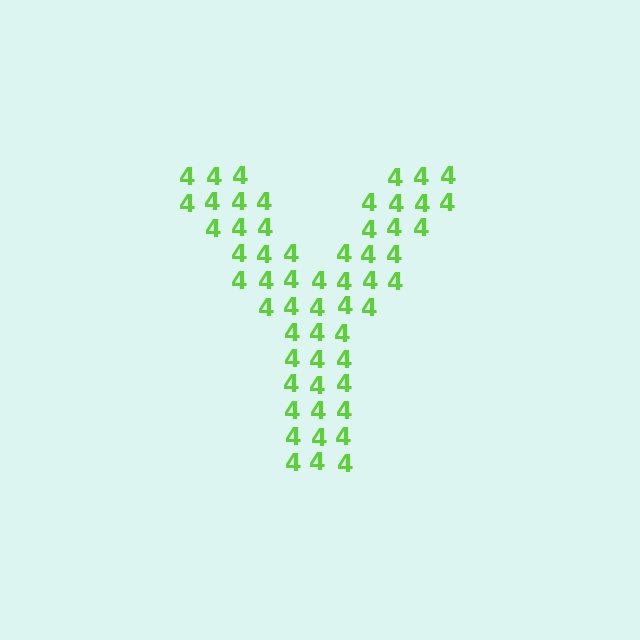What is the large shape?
The large shape is the letter Y.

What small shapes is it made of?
It is made of small digit 4's.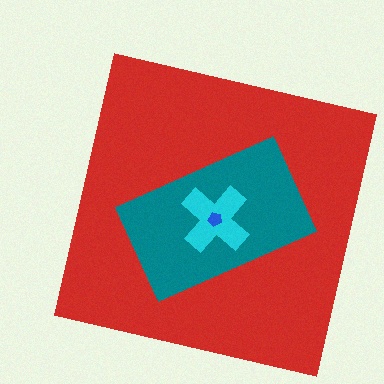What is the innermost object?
The blue pentagon.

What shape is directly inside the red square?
The teal rectangle.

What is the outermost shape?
The red square.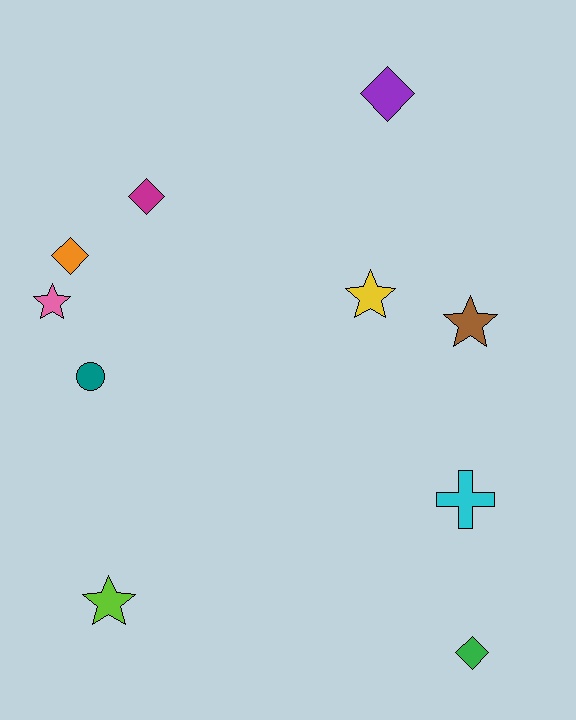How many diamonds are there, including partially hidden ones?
There are 4 diamonds.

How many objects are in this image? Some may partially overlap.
There are 10 objects.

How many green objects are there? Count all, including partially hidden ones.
There is 1 green object.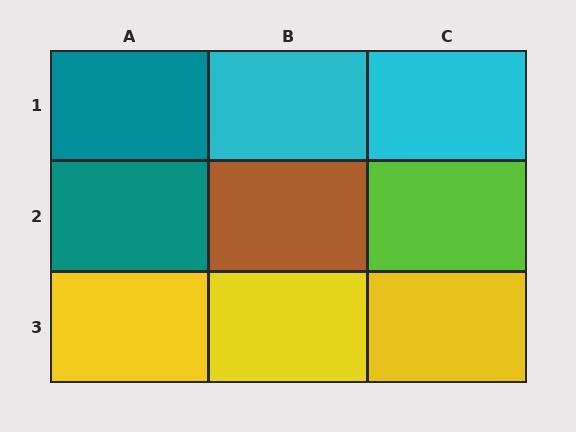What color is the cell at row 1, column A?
Teal.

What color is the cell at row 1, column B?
Cyan.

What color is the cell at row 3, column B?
Yellow.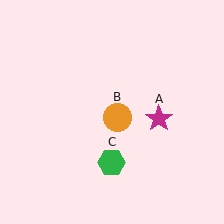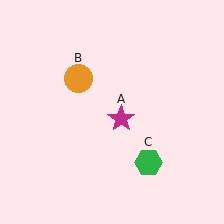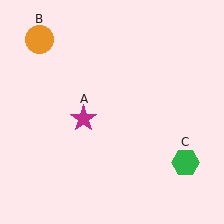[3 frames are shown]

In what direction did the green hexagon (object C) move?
The green hexagon (object C) moved right.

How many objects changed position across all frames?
3 objects changed position: magenta star (object A), orange circle (object B), green hexagon (object C).